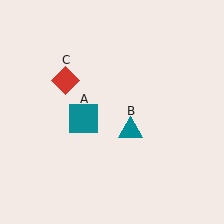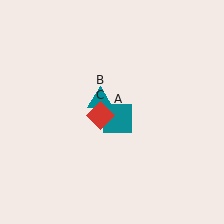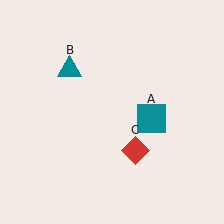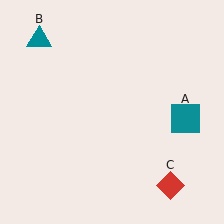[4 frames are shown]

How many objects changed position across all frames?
3 objects changed position: teal square (object A), teal triangle (object B), red diamond (object C).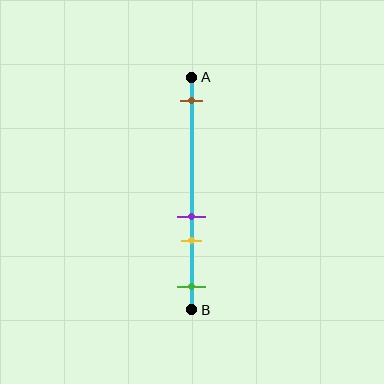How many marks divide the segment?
There are 4 marks dividing the segment.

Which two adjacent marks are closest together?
The purple and yellow marks are the closest adjacent pair.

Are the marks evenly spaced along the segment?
No, the marks are not evenly spaced.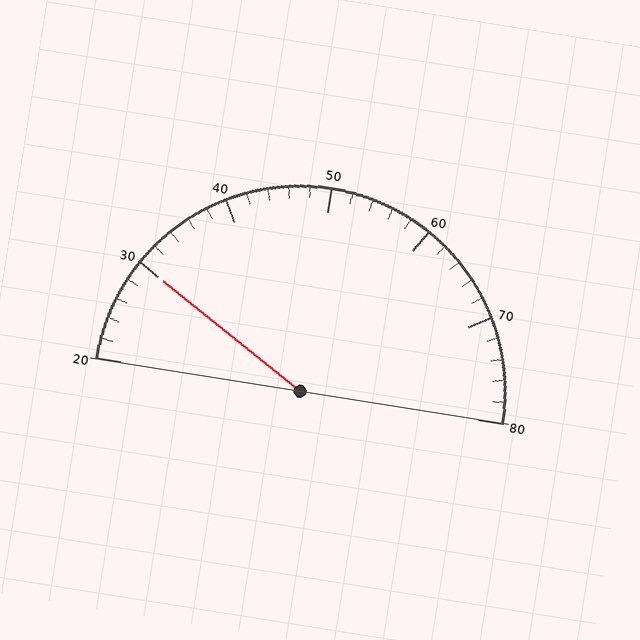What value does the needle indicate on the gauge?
The needle indicates approximately 30.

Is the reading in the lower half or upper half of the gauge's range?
The reading is in the lower half of the range (20 to 80).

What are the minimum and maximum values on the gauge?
The gauge ranges from 20 to 80.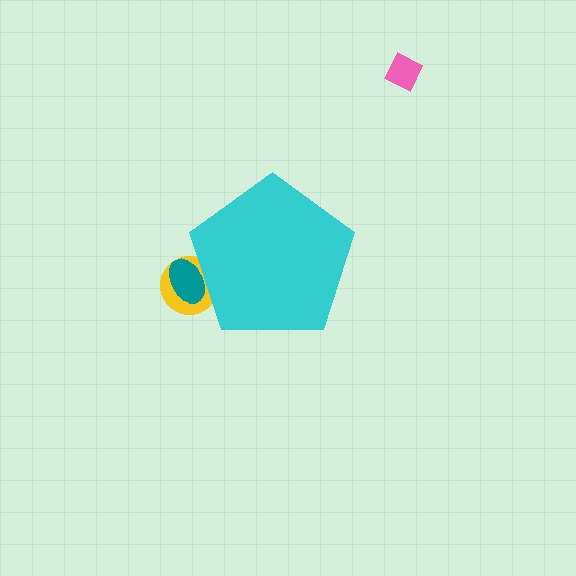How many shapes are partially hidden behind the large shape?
2 shapes are partially hidden.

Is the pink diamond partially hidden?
No, the pink diamond is fully visible.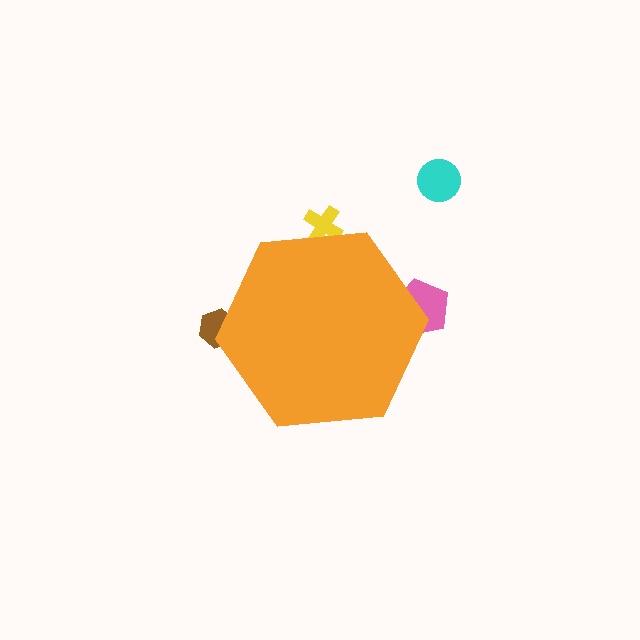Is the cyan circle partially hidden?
No, the cyan circle is fully visible.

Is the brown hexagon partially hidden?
Yes, the brown hexagon is partially hidden behind the orange hexagon.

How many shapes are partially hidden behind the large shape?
3 shapes are partially hidden.